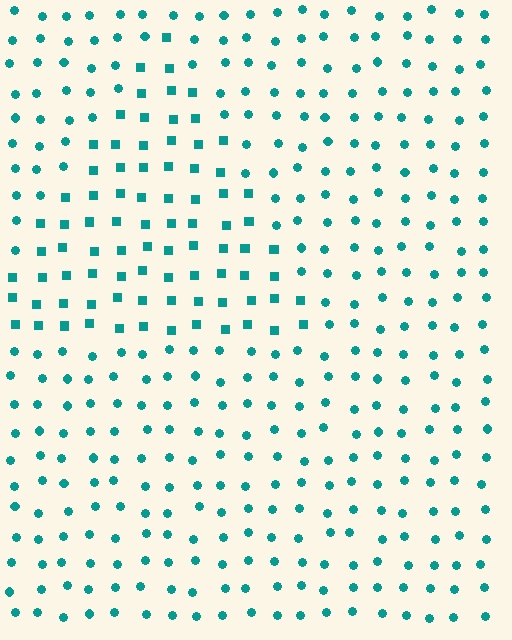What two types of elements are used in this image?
The image uses squares inside the triangle region and circles outside it.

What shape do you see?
I see a triangle.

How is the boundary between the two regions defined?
The boundary is defined by a change in element shape: squares inside vs. circles outside. All elements share the same color and spacing.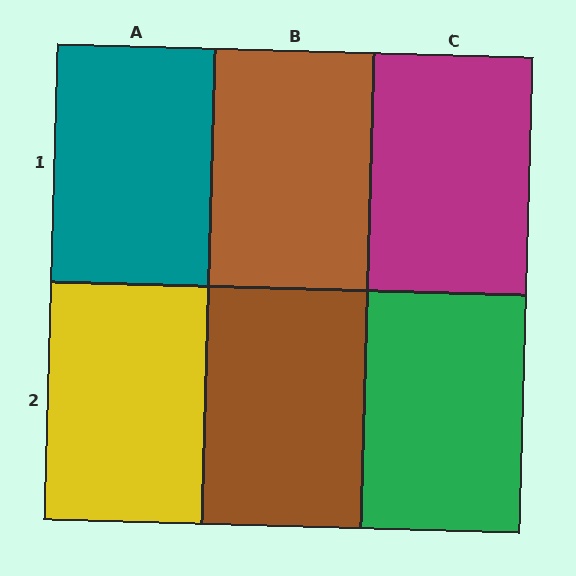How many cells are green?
1 cell is green.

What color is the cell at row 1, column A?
Teal.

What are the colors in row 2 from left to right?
Yellow, brown, green.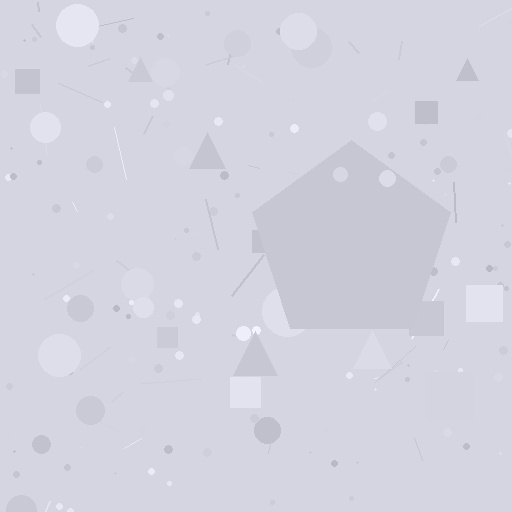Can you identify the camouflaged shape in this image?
The camouflaged shape is a pentagon.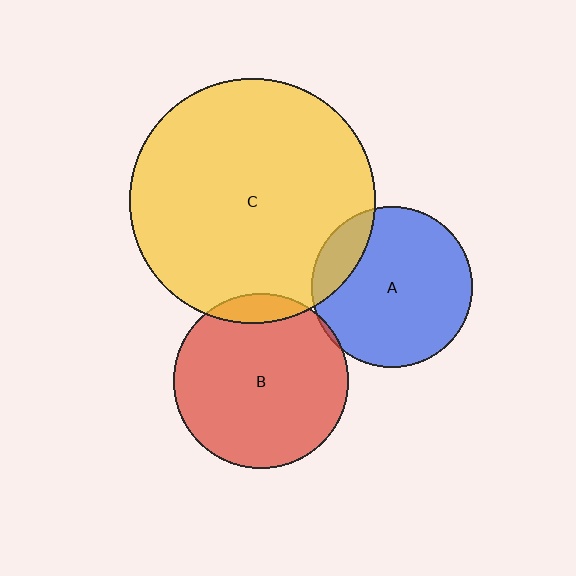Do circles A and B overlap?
Yes.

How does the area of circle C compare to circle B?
Approximately 2.0 times.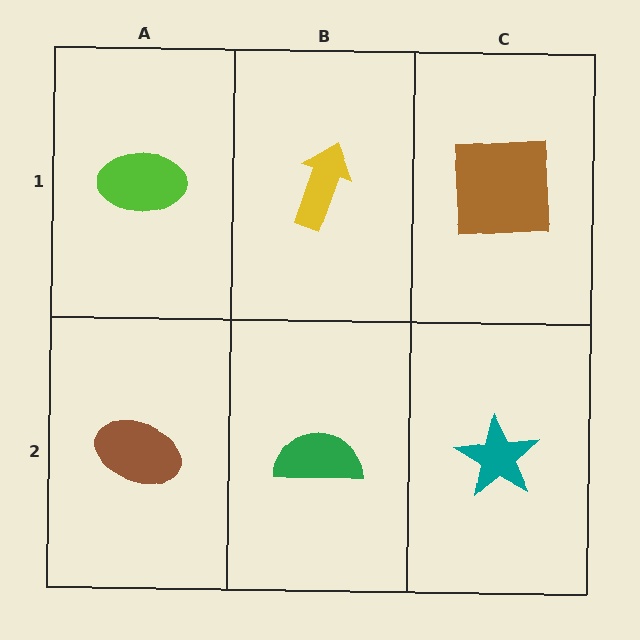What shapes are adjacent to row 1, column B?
A green semicircle (row 2, column B), a lime ellipse (row 1, column A), a brown square (row 1, column C).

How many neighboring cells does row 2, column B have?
3.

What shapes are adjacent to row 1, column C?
A teal star (row 2, column C), a yellow arrow (row 1, column B).